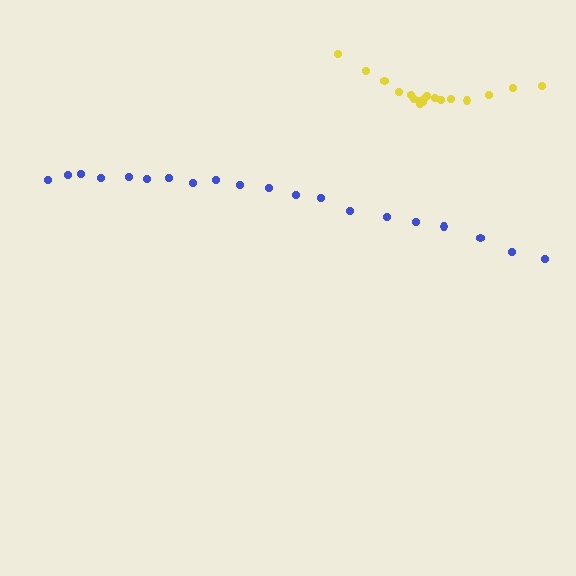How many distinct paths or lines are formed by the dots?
There are 2 distinct paths.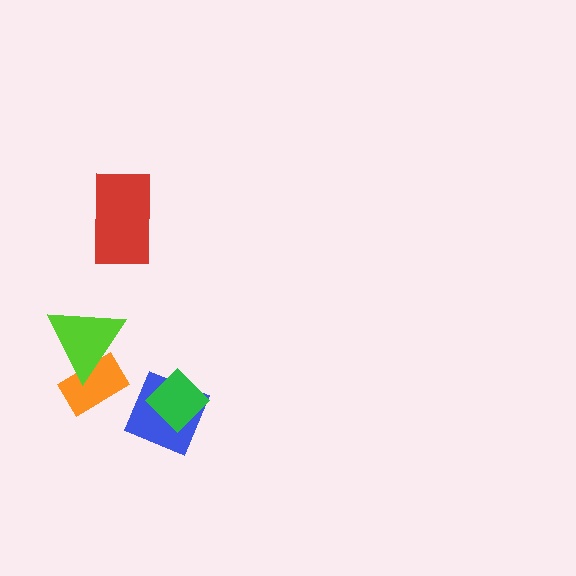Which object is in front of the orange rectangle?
The lime triangle is in front of the orange rectangle.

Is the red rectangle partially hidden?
No, no other shape covers it.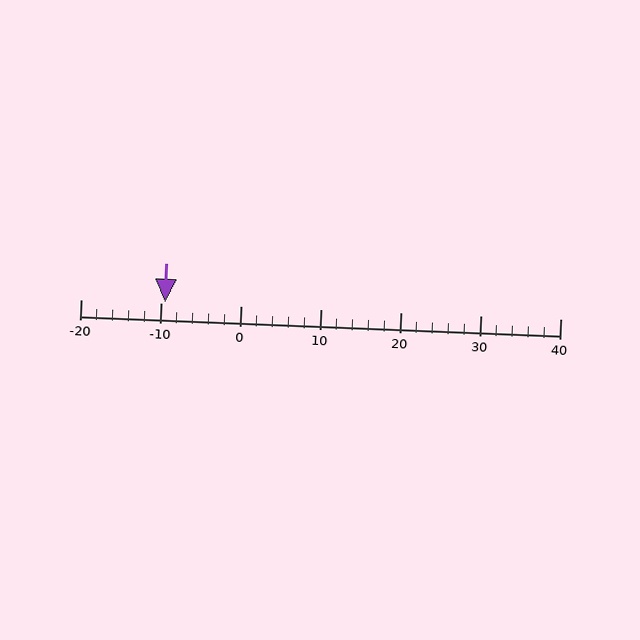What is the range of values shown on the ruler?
The ruler shows values from -20 to 40.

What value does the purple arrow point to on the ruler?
The purple arrow points to approximately -10.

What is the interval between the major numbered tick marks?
The major tick marks are spaced 10 units apart.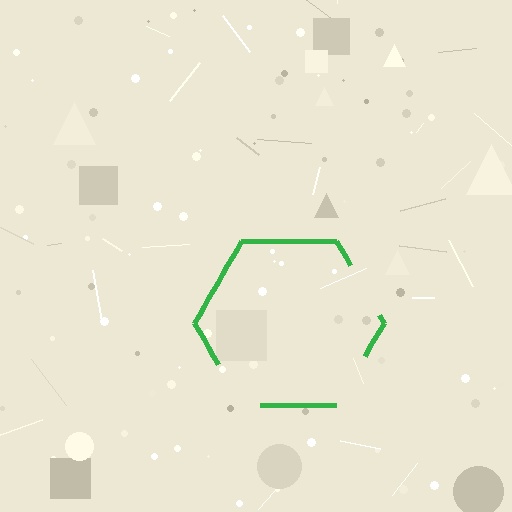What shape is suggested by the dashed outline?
The dashed outline suggests a hexagon.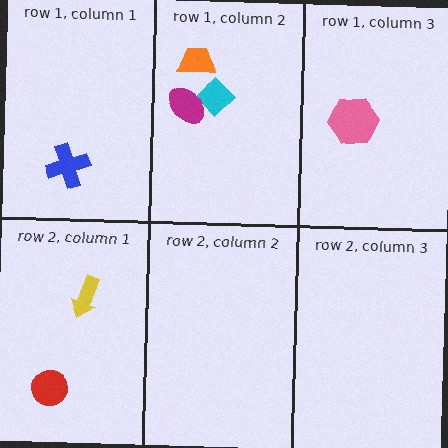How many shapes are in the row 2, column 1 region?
2.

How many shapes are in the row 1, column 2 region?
3.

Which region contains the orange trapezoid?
The row 1, column 2 region.